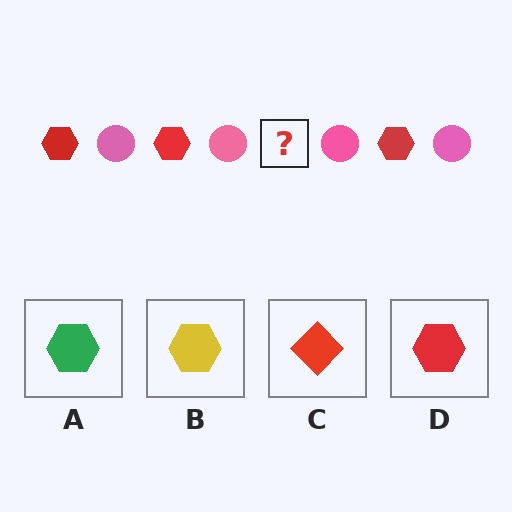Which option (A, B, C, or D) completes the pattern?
D.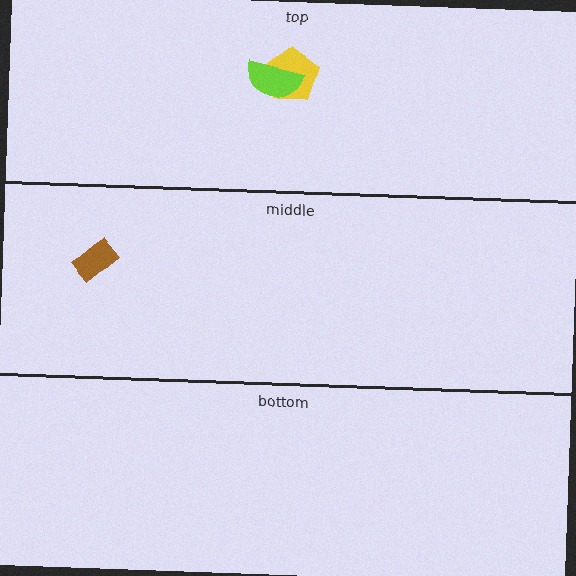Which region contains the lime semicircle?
The top region.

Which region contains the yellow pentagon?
The top region.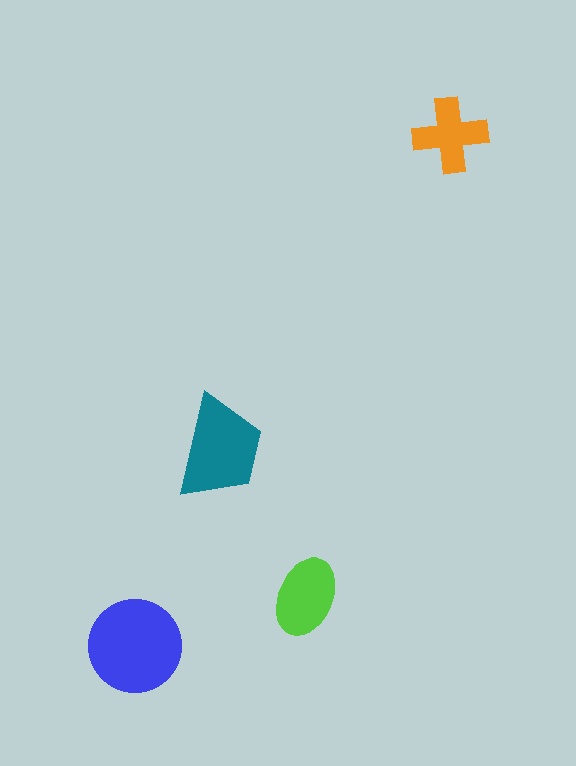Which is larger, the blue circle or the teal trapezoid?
The blue circle.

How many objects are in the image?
There are 4 objects in the image.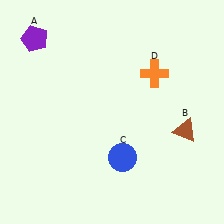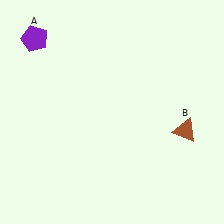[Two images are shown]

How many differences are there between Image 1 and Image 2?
There are 2 differences between the two images.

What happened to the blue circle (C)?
The blue circle (C) was removed in Image 2. It was in the bottom-right area of Image 1.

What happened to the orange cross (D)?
The orange cross (D) was removed in Image 2. It was in the top-right area of Image 1.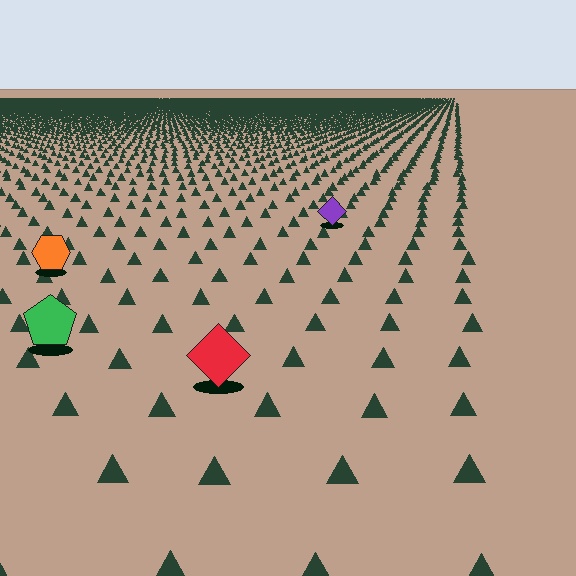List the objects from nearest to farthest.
From nearest to farthest: the red diamond, the green pentagon, the orange hexagon, the purple diamond.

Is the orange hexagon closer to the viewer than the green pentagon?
No. The green pentagon is closer — you can tell from the texture gradient: the ground texture is coarser near it.